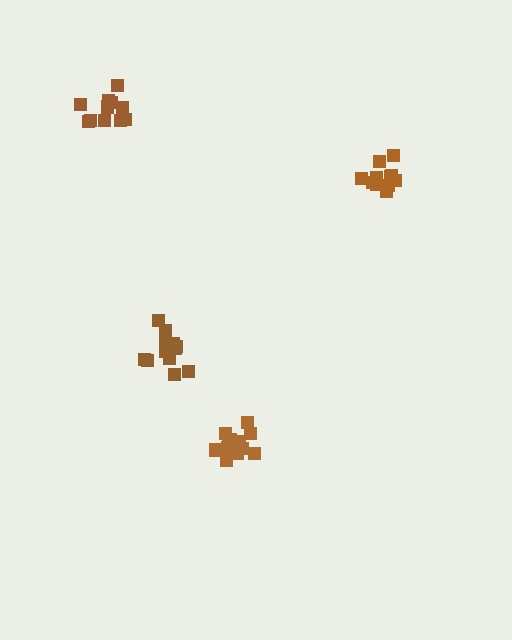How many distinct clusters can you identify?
There are 4 distinct clusters.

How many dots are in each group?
Group 1: 14 dots, Group 2: 12 dots, Group 3: 11 dots, Group 4: 11 dots (48 total).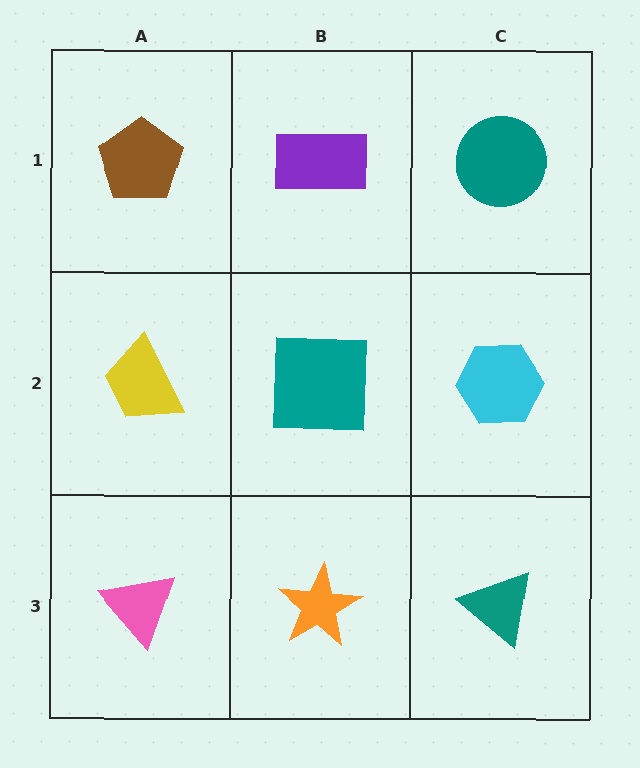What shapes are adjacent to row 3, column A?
A yellow trapezoid (row 2, column A), an orange star (row 3, column B).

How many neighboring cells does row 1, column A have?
2.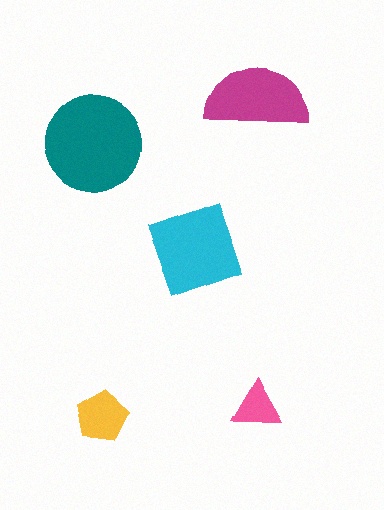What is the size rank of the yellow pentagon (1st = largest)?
4th.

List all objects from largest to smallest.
The teal circle, the cyan square, the magenta semicircle, the yellow pentagon, the pink triangle.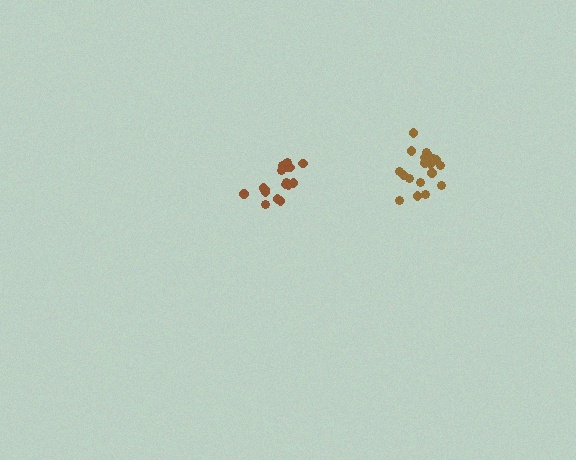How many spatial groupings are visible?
There are 2 spatial groupings.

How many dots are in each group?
Group 1: 19 dots, Group 2: 18 dots (37 total).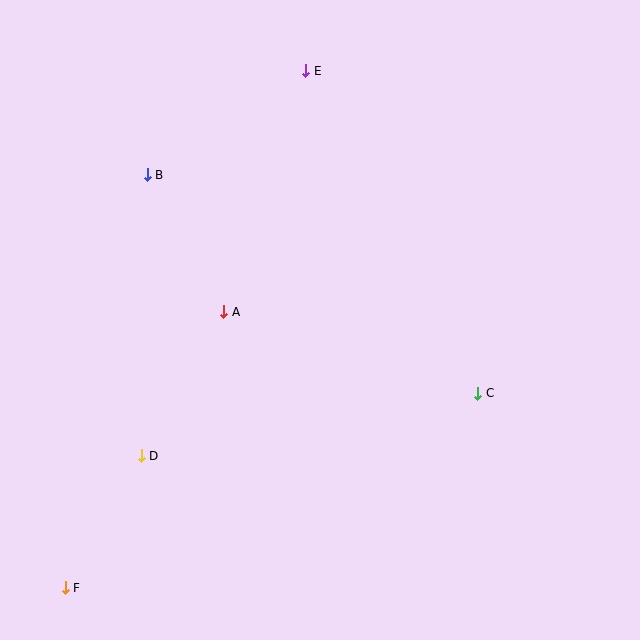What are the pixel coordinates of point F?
Point F is at (65, 588).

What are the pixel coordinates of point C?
Point C is at (478, 393).